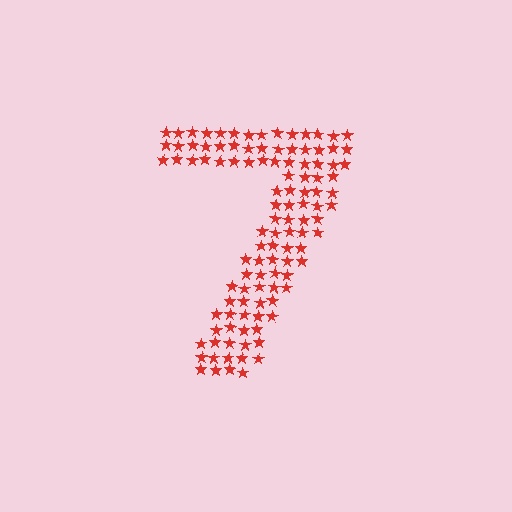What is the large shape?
The large shape is the digit 7.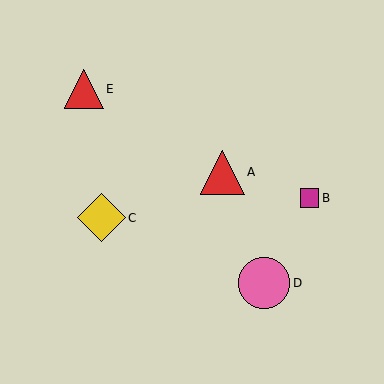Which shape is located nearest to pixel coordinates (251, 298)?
The pink circle (labeled D) at (264, 283) is nearest to that location.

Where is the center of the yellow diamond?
The center of the yellow diamond is at (101, 218).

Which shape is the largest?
The pink circle (labeled D) is the largest.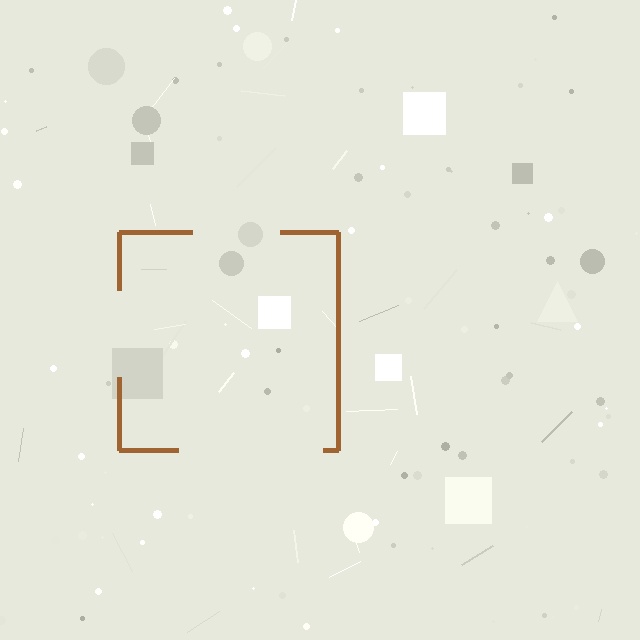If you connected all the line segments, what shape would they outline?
They would outline a square.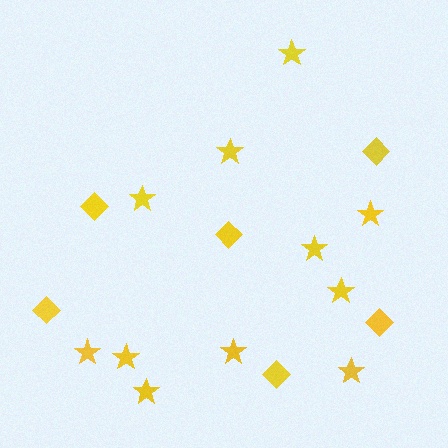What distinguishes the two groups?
There are 2 groups: one group of diamonds (6) and one group of stars (11).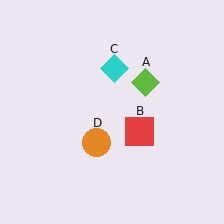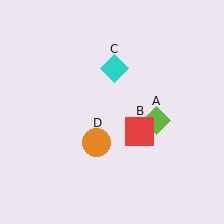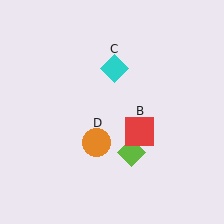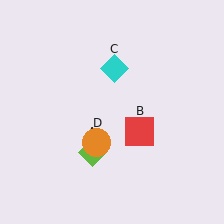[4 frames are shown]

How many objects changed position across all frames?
1 object changed position: lime diamond (object A).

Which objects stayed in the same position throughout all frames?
Red square (object B) and cyan diamond (object C) and orange circle (object D) remained stationary.